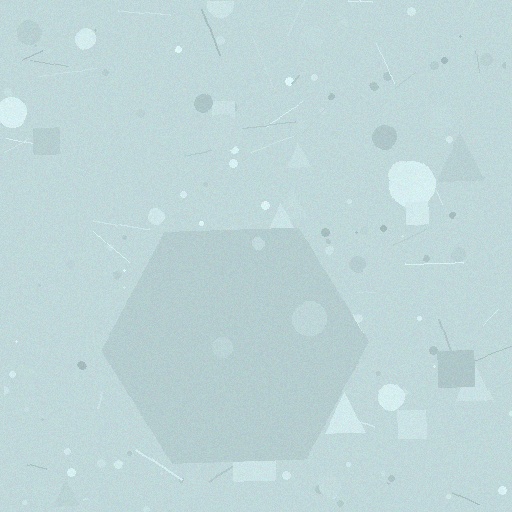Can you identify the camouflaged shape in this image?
The camouflaged shape is a hexagon.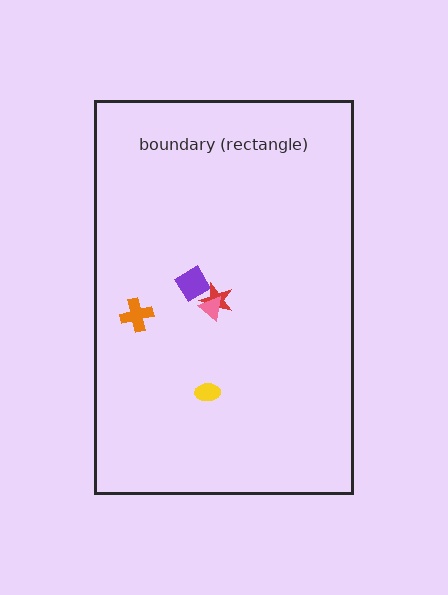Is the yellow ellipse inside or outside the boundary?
Inside.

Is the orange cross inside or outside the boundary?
Inside.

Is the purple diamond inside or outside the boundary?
Inside.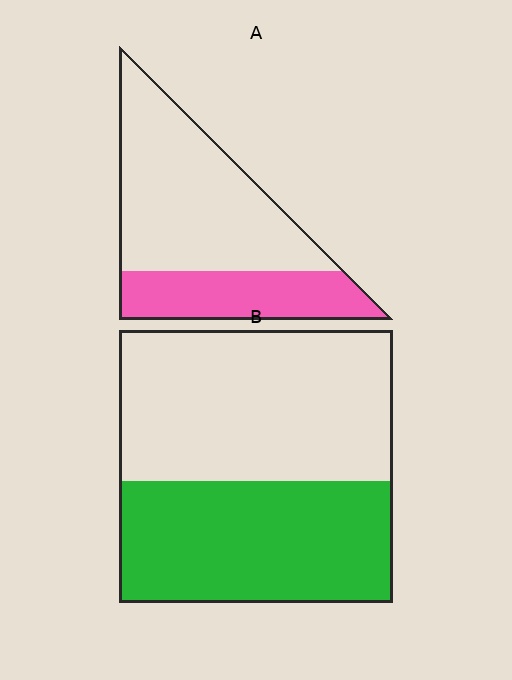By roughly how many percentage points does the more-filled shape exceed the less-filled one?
By roughly 10 percentage points (B over A).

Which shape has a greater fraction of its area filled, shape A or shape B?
Shape B.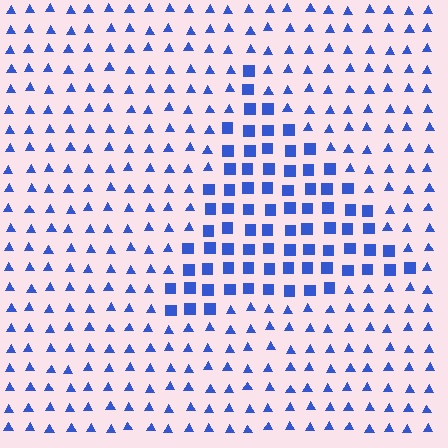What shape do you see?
I see a triangle.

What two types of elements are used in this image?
The image uses squares inside the triangle region and triangles outside it.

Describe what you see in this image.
The image is filled with small blue elements arranged in a uniform grid. A triangle-shaped region contains squares, while the surrounding area contains triangles. The boundary is defined purely by the change in element shape.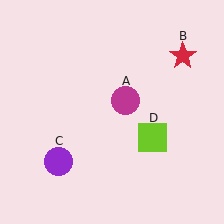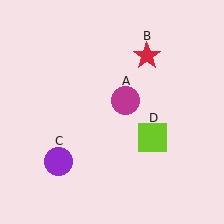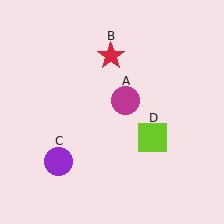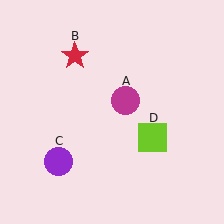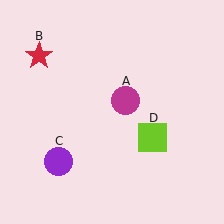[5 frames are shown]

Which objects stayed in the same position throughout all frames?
Magenta circle (object A) and purple circle (object C) and lime square (object D) remained stationary.